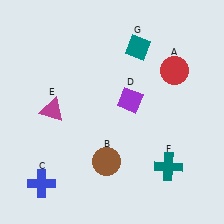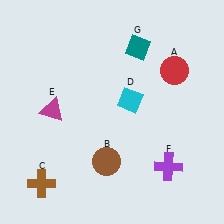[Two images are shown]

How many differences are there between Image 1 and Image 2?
There are 3 differences between the two images.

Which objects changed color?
C changed from blue to brown. D changed from purple to cyan. F changed from teal to purple.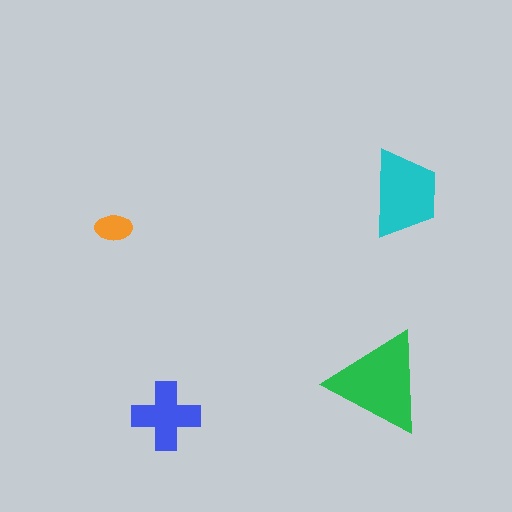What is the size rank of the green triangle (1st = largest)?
1st.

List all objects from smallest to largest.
The orange ellipse, the blue cross, the cyan trapezoid, the green triangle.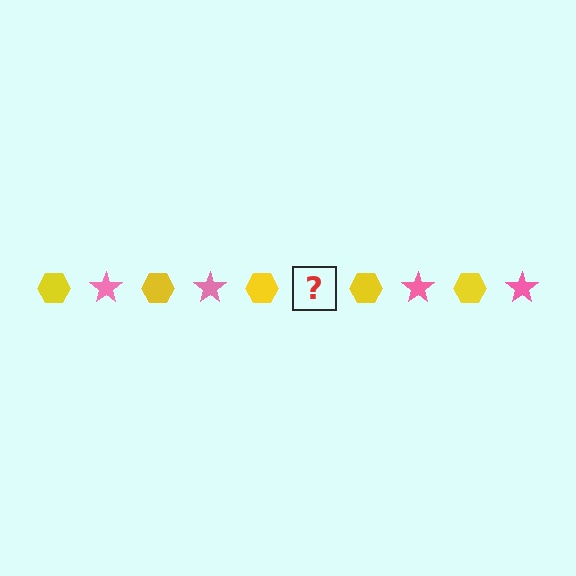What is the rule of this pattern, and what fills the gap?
The rule is that the pattern alternates between yellow hexagon and pink star. The gap should be filled with a pink star.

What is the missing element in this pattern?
The missing element is a pink star.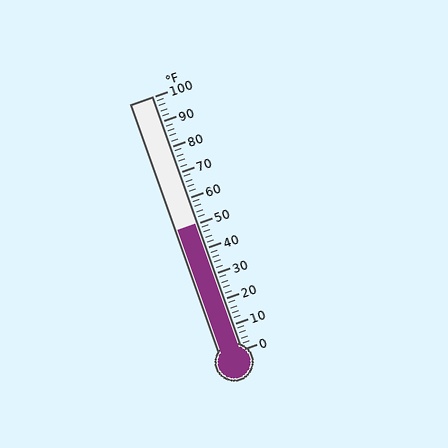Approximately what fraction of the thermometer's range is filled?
The thermometer is filled to approximately 50% of its range.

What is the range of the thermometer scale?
The thermometer scale ranges from 0°F to 100°F.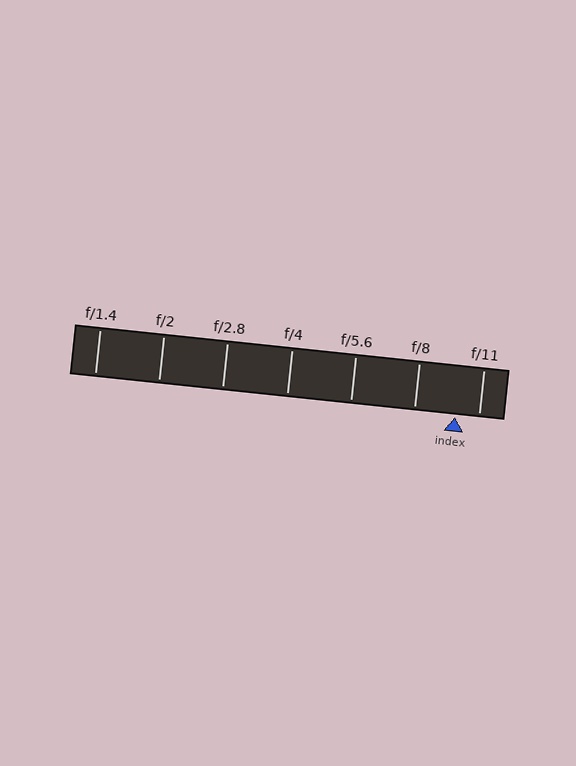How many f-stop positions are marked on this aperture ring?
There are 7 f-stop positions marked.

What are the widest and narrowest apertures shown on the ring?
The widest aperture shown is f/1.4 and the narrowest is f/11.